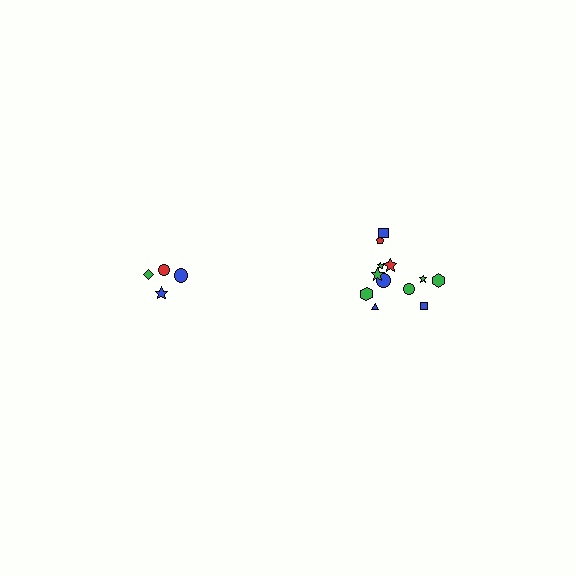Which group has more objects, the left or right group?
The right group.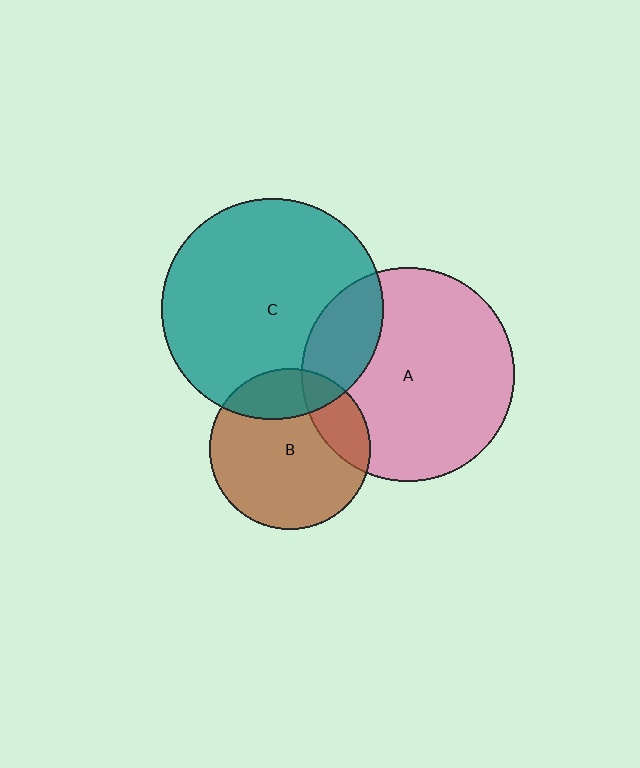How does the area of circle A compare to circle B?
Approximately 1.8 times.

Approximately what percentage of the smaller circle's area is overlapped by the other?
Approximately 20%.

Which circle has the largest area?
Circle C (teal).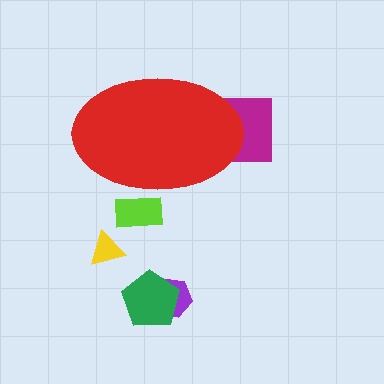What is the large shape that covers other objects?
A red ellipse.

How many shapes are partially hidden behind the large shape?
2 shapes are partially hidden.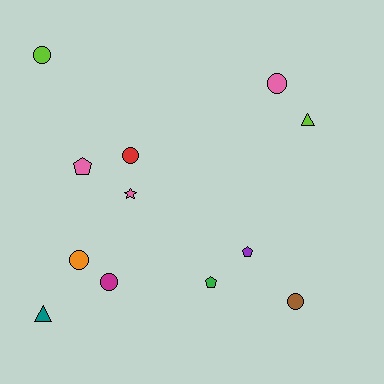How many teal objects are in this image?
There is 1 teal object.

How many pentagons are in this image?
There are 3 pentagons.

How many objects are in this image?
There are 12 objects.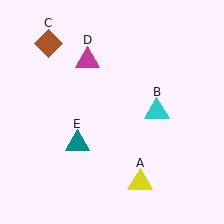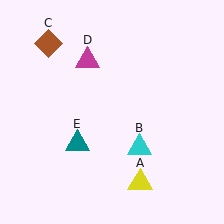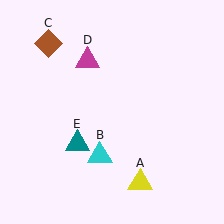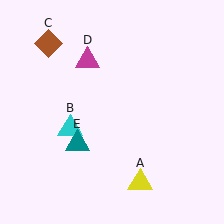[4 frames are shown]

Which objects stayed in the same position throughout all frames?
Yellow triangle (object A) and brown diamond (object C) and magenta triangle (object D) and teal triangle (object E) remained stationary.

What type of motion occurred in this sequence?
The cyan triangle (object B) rotated clockwise around the center of the scene.